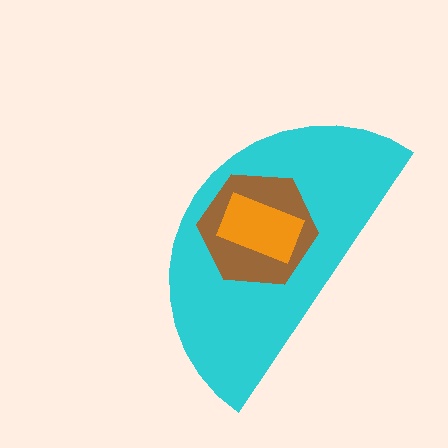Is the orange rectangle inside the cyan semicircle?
Yes.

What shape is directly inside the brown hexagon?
The orange rectangle.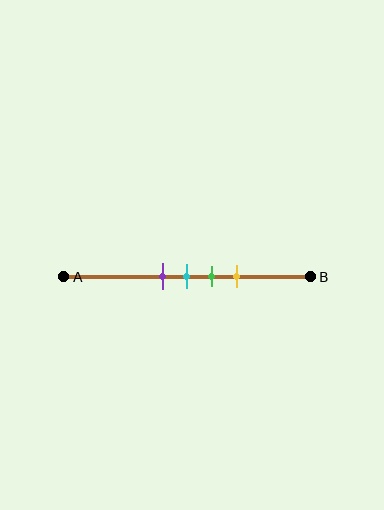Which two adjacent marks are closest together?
The purple and cyan marks are the closest adjacent pair.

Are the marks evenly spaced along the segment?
Yes, the marks are approximately evenly spaced.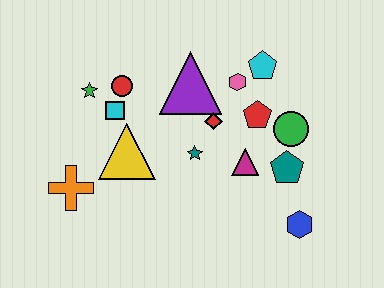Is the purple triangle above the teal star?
Yes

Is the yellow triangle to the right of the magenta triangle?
No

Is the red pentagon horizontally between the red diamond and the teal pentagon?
Yes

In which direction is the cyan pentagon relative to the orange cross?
The cyan pentagon is to the right of the orange cross.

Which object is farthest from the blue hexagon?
The green star is farthest from the blue hexagon.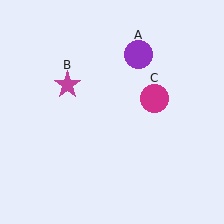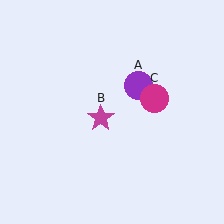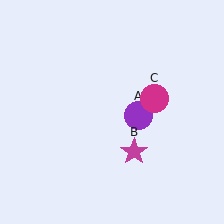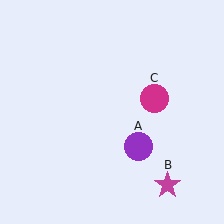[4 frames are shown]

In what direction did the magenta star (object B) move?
The magenta star (object B) moved down and to the right.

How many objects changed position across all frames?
2 objects changed position: purple circle (object A), magenta star (object B).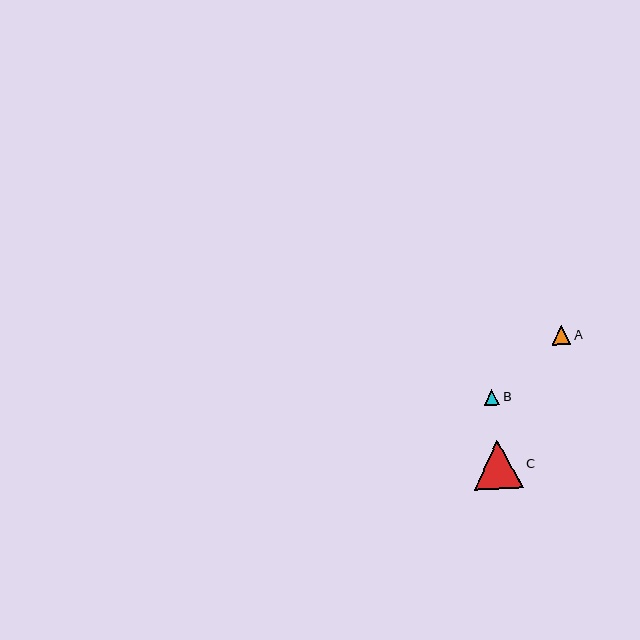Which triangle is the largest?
Triangle C is the largest with a size of approximately 49 pixels.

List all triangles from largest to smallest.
From largest to smallest: C, A, B.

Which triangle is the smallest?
Triangle B is the smallest with a size of approximately 16 pixels.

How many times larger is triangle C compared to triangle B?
Triangle C is approximately 3.1 times the size of triangle B.